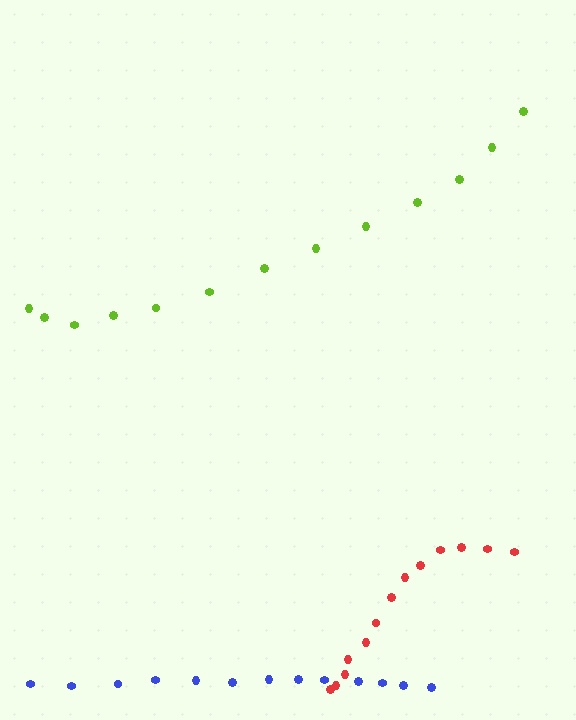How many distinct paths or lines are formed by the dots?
There are 3 distinct paths.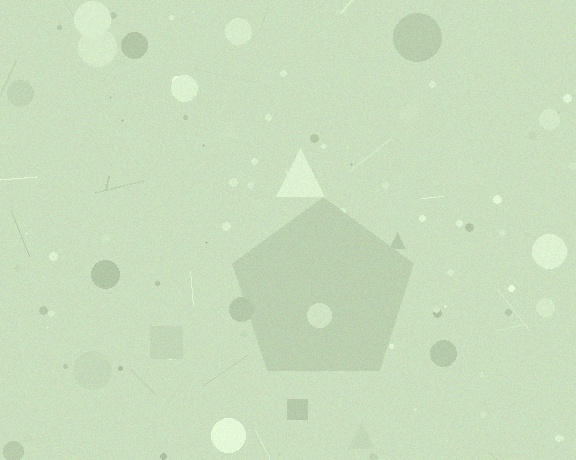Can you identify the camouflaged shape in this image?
The camouflaged shape is a pentagon.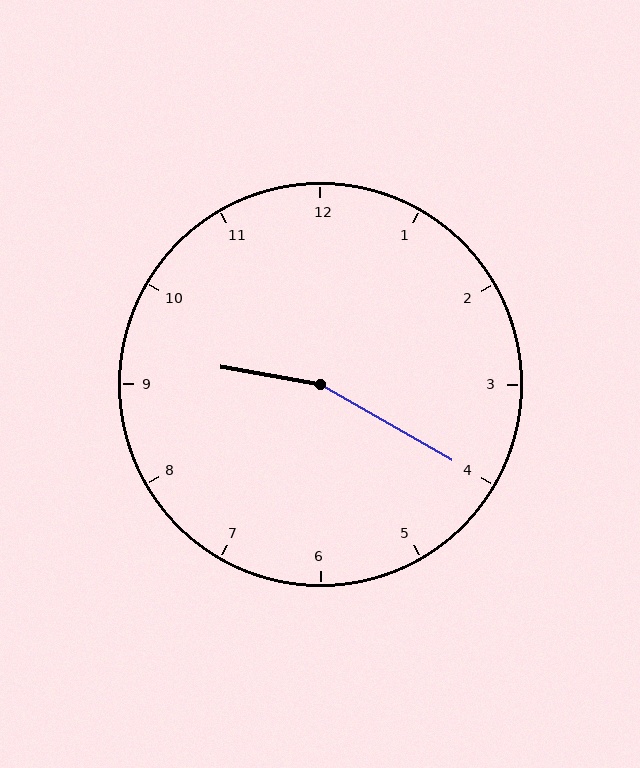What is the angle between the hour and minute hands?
Approximately 160 degrees.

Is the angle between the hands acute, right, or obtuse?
It is obtuse.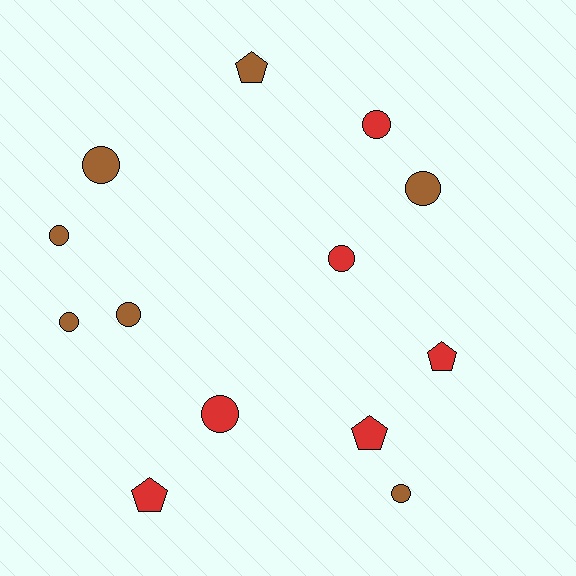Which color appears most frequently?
Brown, with 7 objects.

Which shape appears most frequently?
Circle, with 9 objects.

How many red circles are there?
There are 3 red circles.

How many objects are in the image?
There are 13 objects.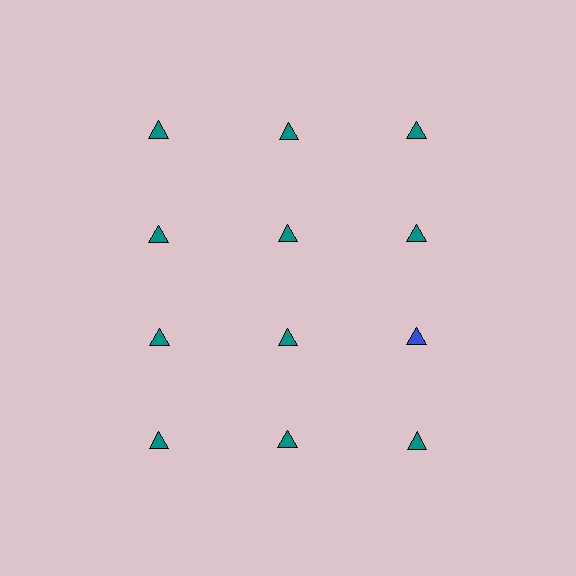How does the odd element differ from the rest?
It has a different color: blue instead of teal.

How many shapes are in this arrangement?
There are 12 shapes arranged in a grid pattern.